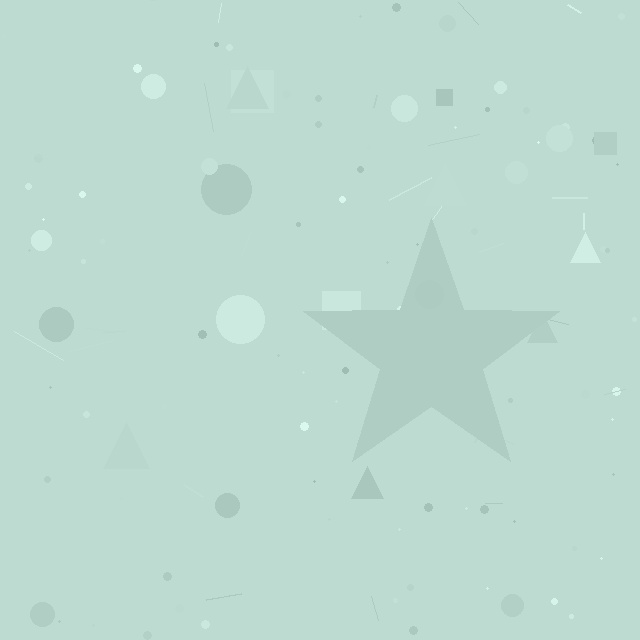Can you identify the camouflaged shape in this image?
The camouflaged shape is a star.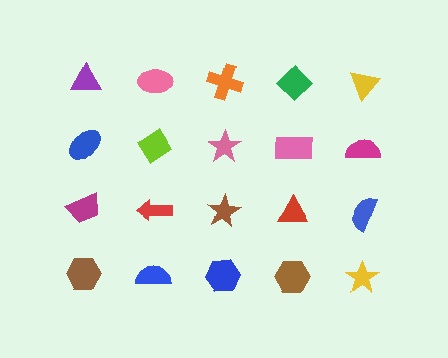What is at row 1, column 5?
A yellow triangle.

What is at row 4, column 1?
A brown hexagon.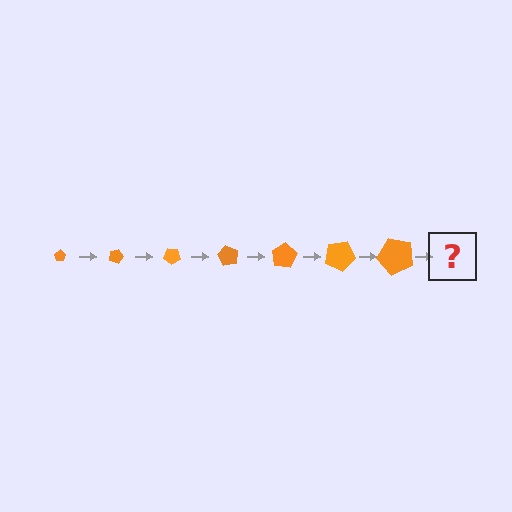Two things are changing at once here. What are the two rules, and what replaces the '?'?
The two rules are that the pentagon grows larger each step and it rotates 20 degrees each step. The '?' should be a pentagon, larger than the previous one and rotated 140 degrees from the start.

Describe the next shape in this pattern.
It should be a pentagon, larger than the previous one and rotated 140 degrees from the start.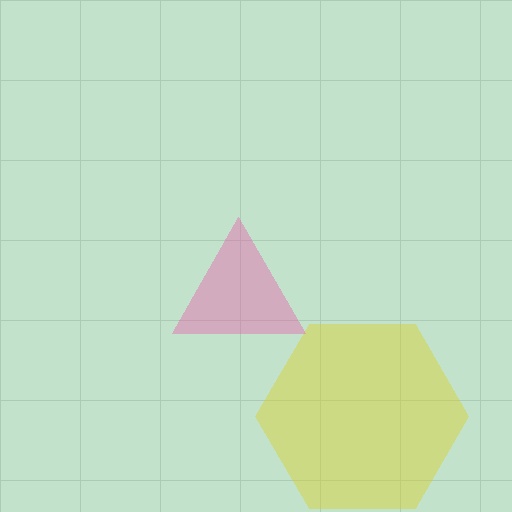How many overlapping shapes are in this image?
There are 2 overlapping shapes in the image.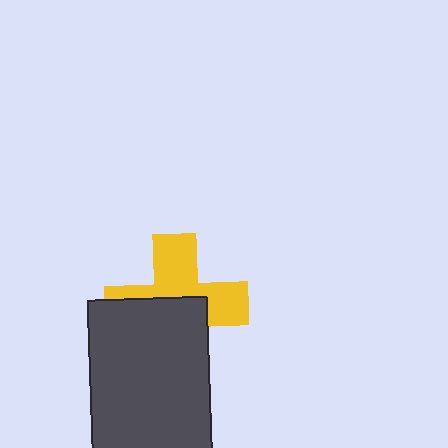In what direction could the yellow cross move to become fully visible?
The yellow cross could move up. That would shift it out from behind the dark gray rectangle entirely.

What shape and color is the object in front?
The object in front is a dark gray rectangle.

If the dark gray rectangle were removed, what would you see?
You would see the complete yellow cross.